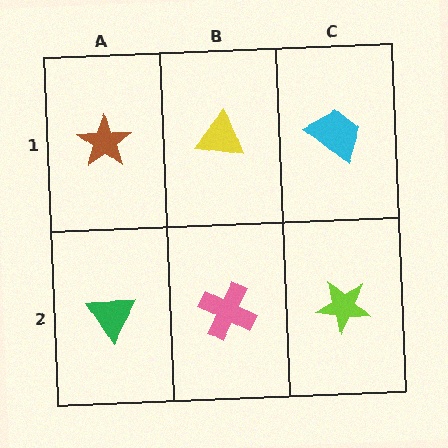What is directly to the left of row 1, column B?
A brown star.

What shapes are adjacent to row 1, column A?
A green triangle (row 2, column A), a yellow triangle (row 1, column B).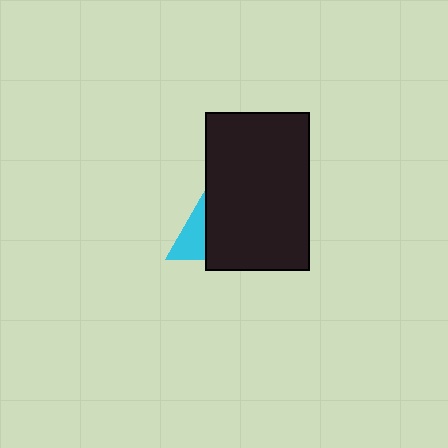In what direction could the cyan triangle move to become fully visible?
The cyan triangle could move left. That would shift it out from behind the black rectangle entirely.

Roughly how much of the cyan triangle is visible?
A small part of it is visible (roughly 32%).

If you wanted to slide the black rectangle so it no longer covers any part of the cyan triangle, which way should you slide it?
Slide it right — that is the most direct way to separate the two shapes.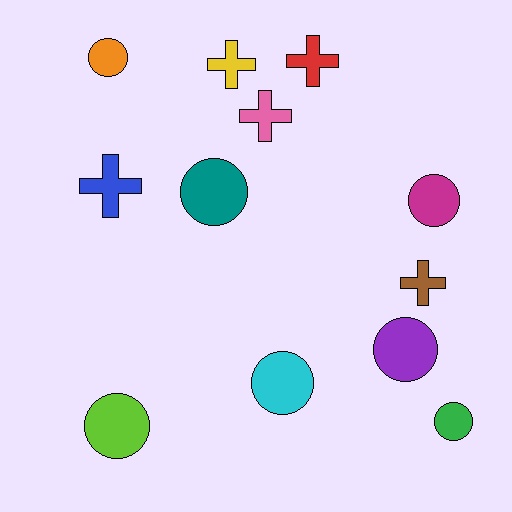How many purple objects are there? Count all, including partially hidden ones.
There is 1 purple object.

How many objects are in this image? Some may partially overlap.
There are 12 objects.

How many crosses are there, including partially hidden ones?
There are 5 crosses.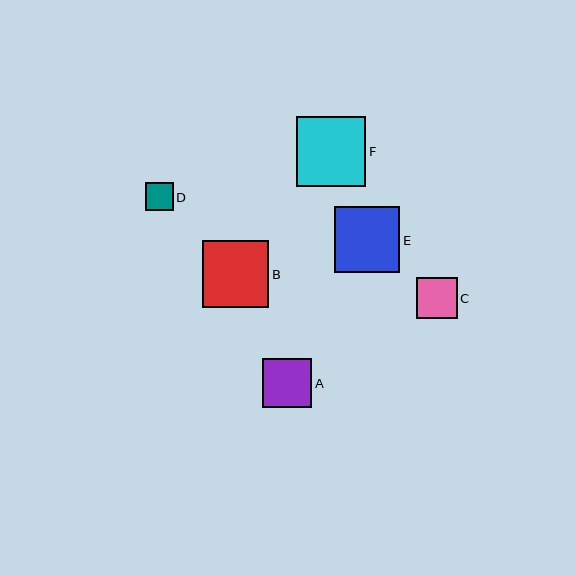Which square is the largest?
Square F is the largest with a size of approximately 69 pixels.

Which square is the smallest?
Square D is the smallest with a size of approximately 28 pixels.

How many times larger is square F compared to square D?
Square F is approximately 2.5 times the size of square D.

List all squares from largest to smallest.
From largest to smallest: F, B, E, A, C, D.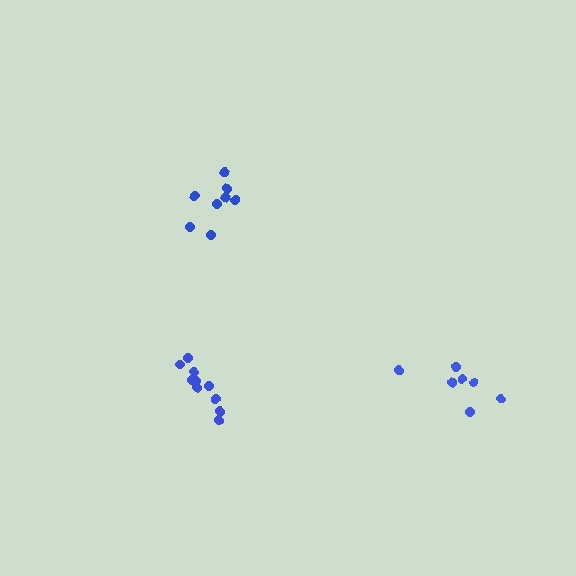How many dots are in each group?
Group 1: 8 dots, Group 2: 10 dots, Group 3: 7 dots (25 total).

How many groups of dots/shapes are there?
There are 3 groups.